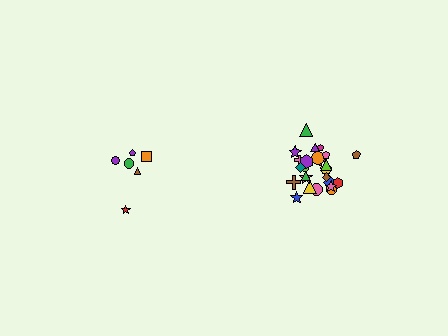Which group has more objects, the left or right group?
The right group.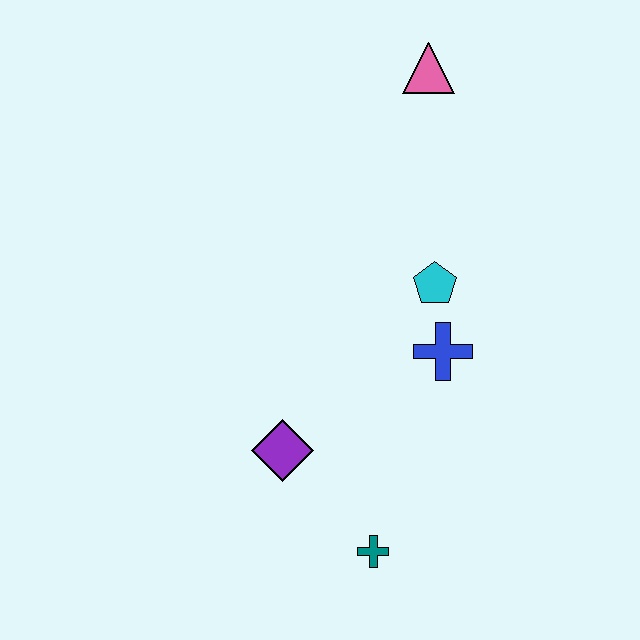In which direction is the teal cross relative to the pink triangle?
The teal cross is below the pink triangle.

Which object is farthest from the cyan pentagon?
The teal cross is farthest from the cyan pentagon.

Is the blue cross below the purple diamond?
No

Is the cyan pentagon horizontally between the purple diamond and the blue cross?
Yes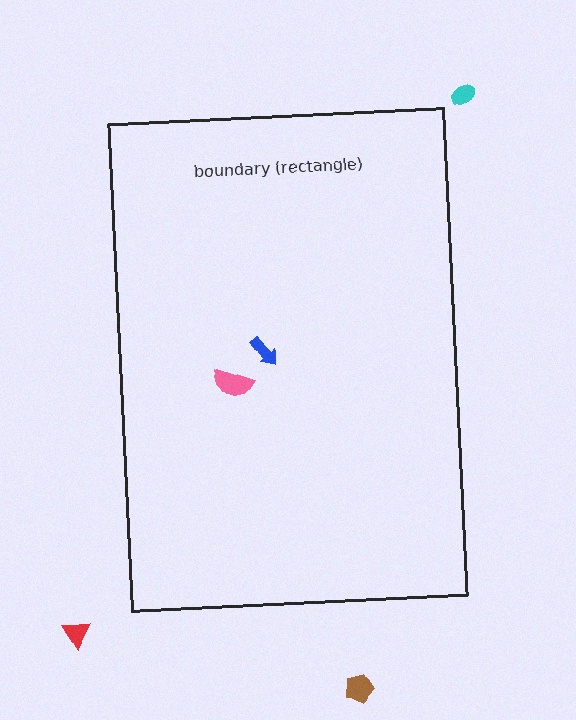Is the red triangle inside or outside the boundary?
Outside.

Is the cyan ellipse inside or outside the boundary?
Outside.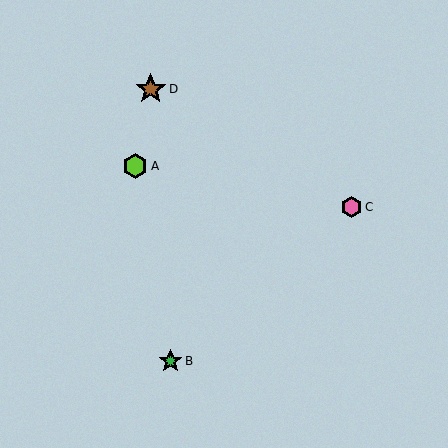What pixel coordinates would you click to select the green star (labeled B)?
Click at (171, 361) to select the green star B.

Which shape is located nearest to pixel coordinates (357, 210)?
The pink hexagon (labeled C) at (351, 207) is nearest to that location.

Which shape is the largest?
The brown star (labeled D) is the largest.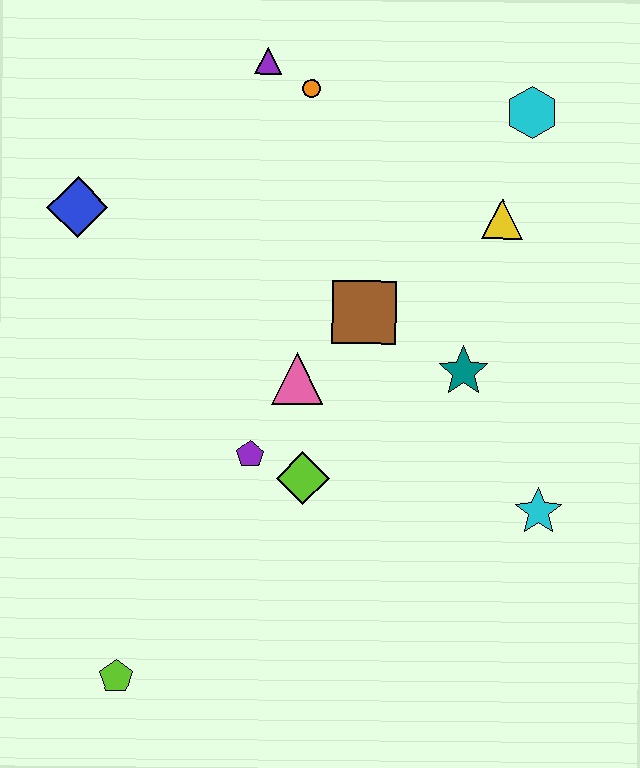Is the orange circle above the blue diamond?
Yes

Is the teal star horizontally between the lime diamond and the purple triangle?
No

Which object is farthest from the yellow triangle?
The lime pentagon is farthest from the yellow triangle.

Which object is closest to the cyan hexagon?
The yellow triangle is closest to the cyan hexagon.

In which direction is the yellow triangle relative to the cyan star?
The yellow triangle is above the cyan star.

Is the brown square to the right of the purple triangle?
Yes